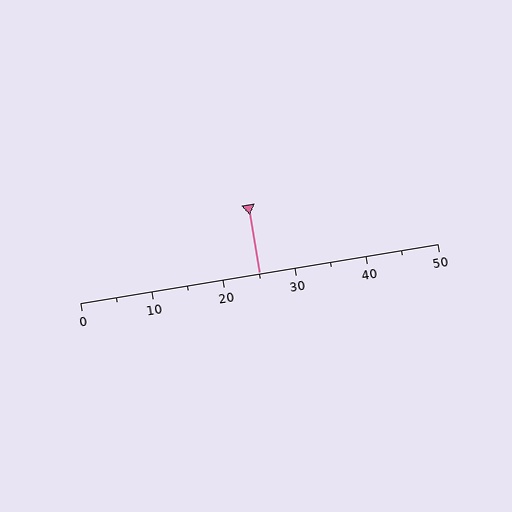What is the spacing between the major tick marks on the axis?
The major ticks are spaced 10 apart.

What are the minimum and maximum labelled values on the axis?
The axis runs from 0 to 50.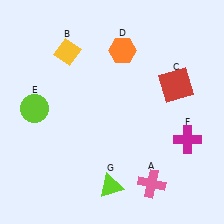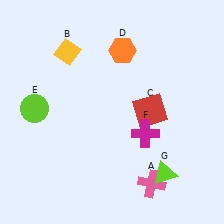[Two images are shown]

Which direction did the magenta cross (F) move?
The magenta cross (F) moved left.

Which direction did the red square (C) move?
The red square (C) moved left.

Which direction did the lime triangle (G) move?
The lime triangle (G) moved right.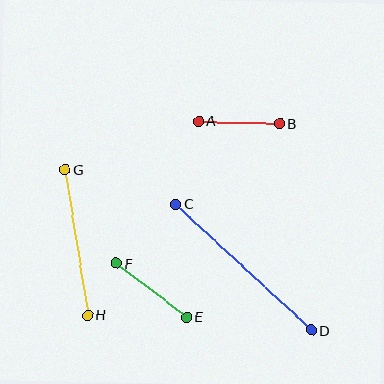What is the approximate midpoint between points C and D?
The midpoint is at approximately (244, 267) pixels.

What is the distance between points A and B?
The distance is approximately 81 pixels.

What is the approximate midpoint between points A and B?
The midpoint is at approximately (239, 122) pixels.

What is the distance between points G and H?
The distance is approximately 147 pixels.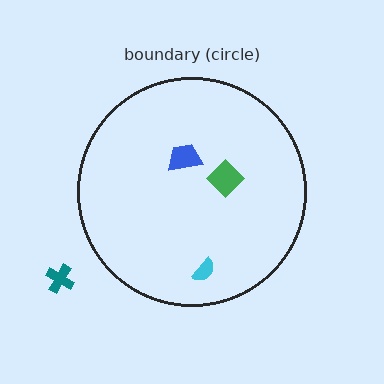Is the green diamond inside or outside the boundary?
Inside.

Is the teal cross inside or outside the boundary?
Outside.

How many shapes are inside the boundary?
3 inside, 1 outside.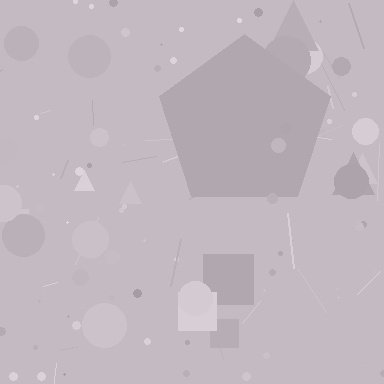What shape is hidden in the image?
A pentagon is hidden in the image.